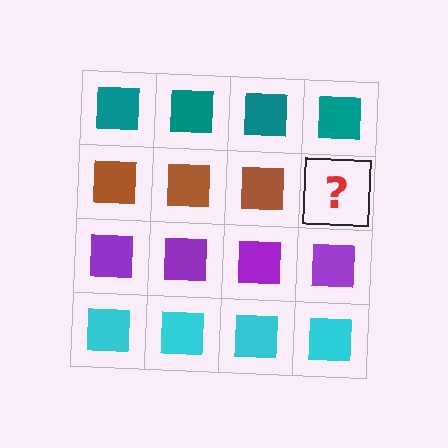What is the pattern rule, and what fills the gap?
The rule is that each row has a consistent color. The gap should be filled with a brown square.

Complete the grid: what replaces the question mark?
The question mark should be replaced with a brown square.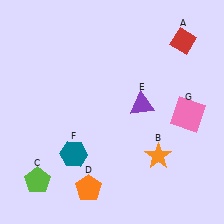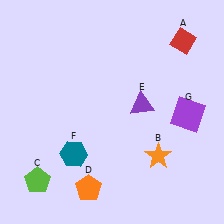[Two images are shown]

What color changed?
The square (G) changed from pink in Image 1 to purple in Image 2.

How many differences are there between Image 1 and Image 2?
There is 1 difference between the two images.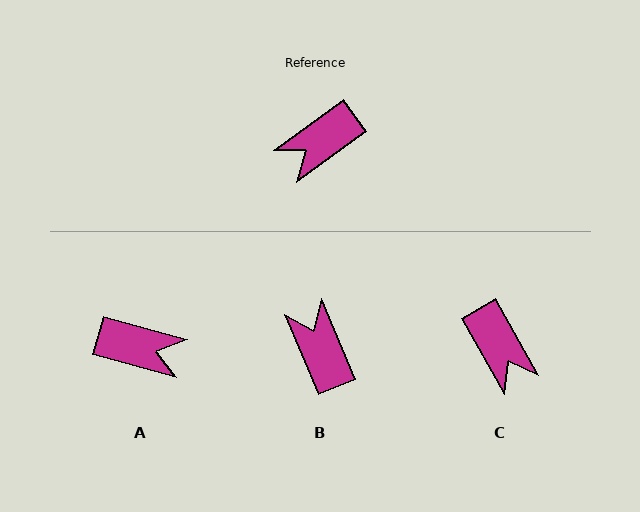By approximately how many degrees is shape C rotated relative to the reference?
Approximately 83 degrees counter-clockwise.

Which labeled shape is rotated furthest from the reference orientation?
A, about 129 degrees away.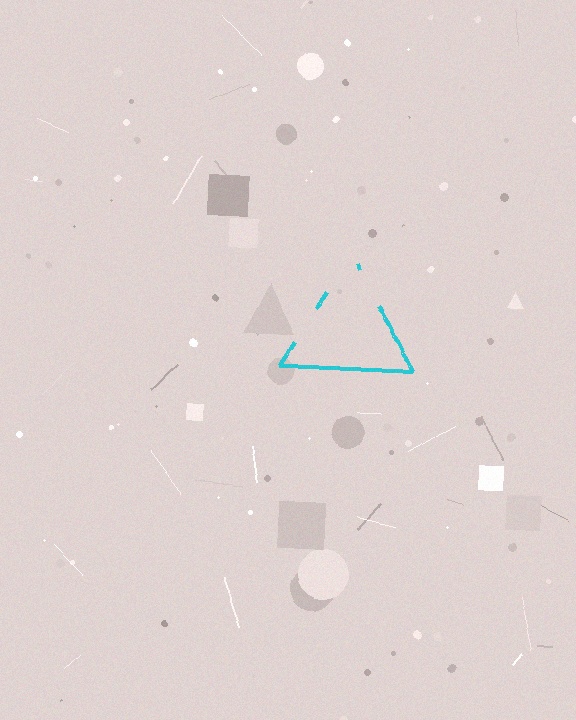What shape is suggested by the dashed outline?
The dashed outline suggests a triangle.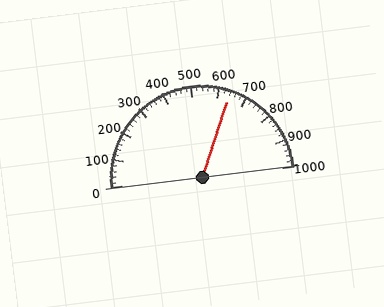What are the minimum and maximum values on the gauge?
The gauge ranges from 0 to 1000.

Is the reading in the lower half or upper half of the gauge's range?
The reading is in the upper half of the range (0 to 1000).